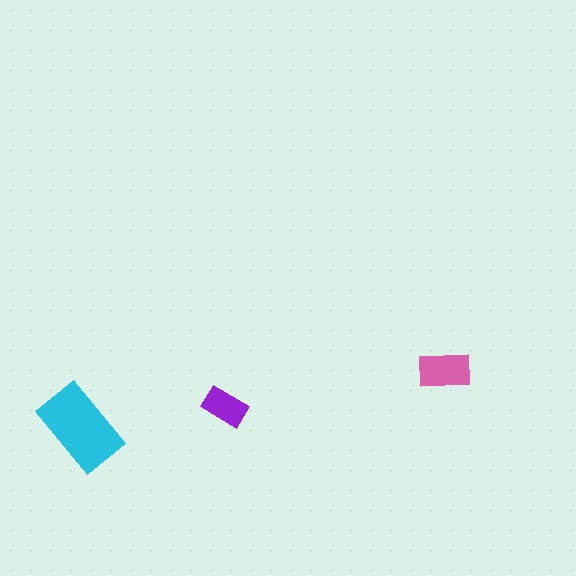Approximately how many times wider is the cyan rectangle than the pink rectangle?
About 1.5 times wider.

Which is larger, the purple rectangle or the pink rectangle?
The pink one.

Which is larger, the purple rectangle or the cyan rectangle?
The cyan one.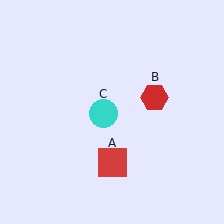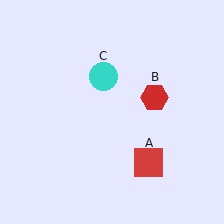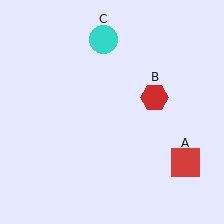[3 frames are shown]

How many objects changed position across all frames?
2 objects changed position: red square (object A), cyan circle (object C).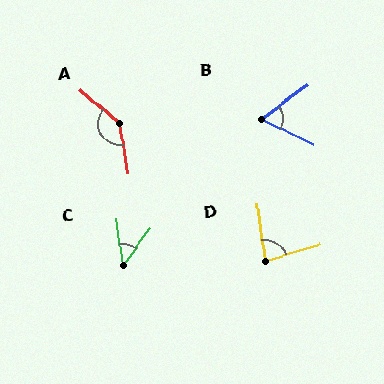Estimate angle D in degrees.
Approximately 81 degrees.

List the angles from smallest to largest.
C (44°), B (63°), D (81°), A (139°).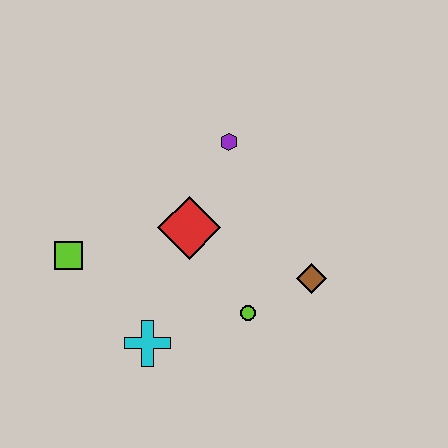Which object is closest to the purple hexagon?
The red diamond is closest to the purple hexagon.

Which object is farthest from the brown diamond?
The lime square is farthest from the brown diamond.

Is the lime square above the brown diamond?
Yes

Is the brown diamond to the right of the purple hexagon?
Yes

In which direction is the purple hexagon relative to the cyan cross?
The purple hexagon is above the cyan cross.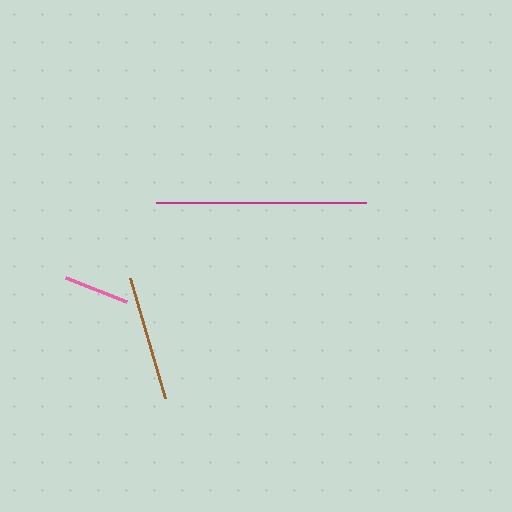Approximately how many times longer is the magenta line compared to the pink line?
The magenta line is approximately 3.2 times the length of the pink line.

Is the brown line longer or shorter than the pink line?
The brown line is longer than the pink line.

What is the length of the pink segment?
The pink segment is approximately 66 pixels long.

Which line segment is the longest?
The magenta line is the longest at approximately 210 pixels.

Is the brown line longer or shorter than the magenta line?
The magenta line is longer than the brown line.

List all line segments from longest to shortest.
From longest to shortest: magenta, brown, pink.